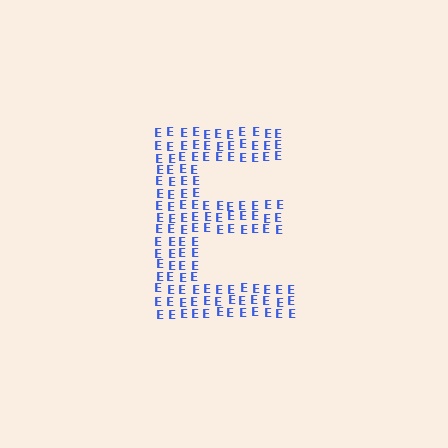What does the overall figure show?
The overall figure shows the letter E.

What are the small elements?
The small elements are letter E's.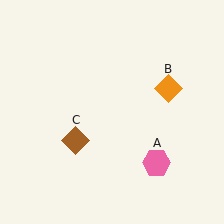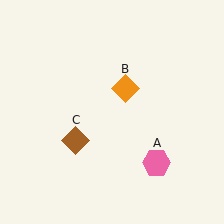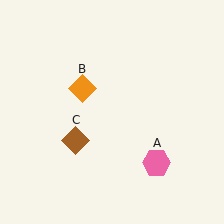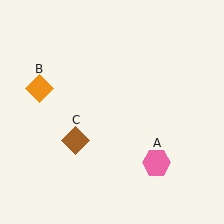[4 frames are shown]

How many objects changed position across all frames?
1 object changed position: orange diamond (object B).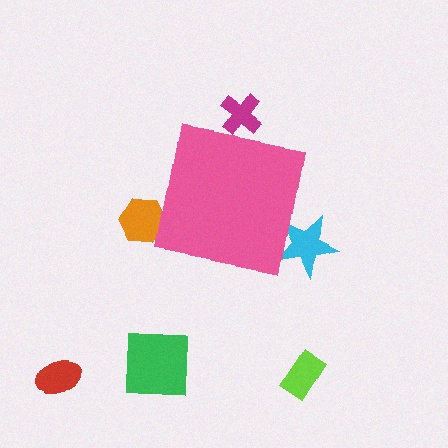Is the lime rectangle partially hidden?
No, the lime rectangle is fully visible.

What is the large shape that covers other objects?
A pink square.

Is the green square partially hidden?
No, the green square is fully visible.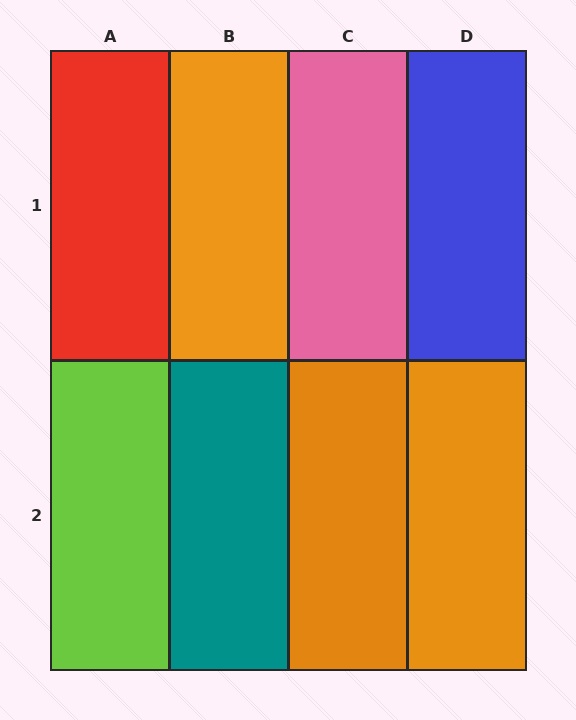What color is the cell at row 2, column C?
Orange.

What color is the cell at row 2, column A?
Lime.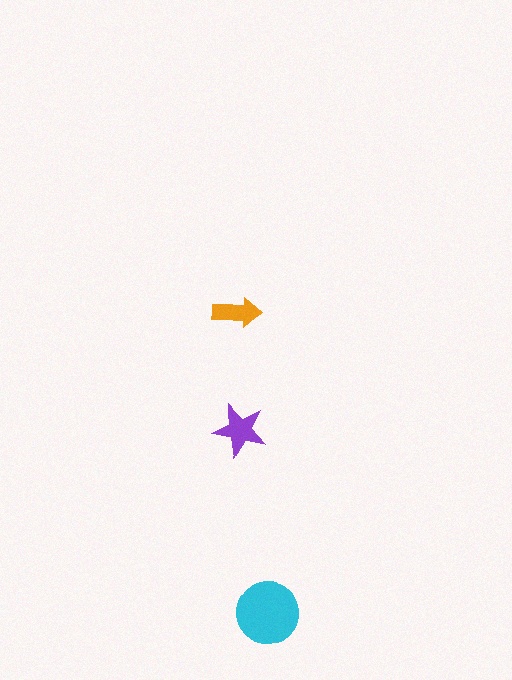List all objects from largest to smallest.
The cyan circle, the purple star, the orange arrow.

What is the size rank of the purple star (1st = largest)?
2nd.